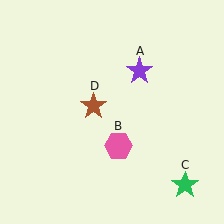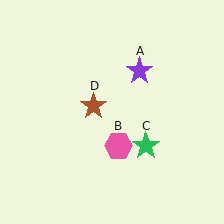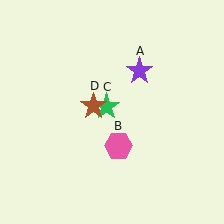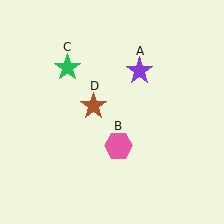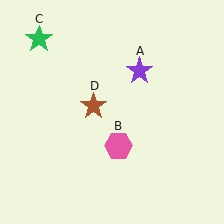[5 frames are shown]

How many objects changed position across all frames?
1 object changed position: green star (object C).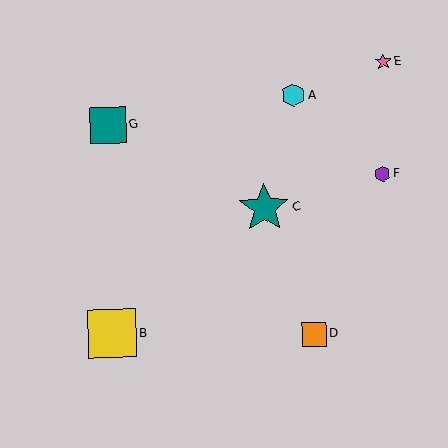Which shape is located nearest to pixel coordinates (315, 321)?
The orange square (labeled D) at (314, 334) is nearest to that location.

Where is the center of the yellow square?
The center of the yellow square is at (112, 333).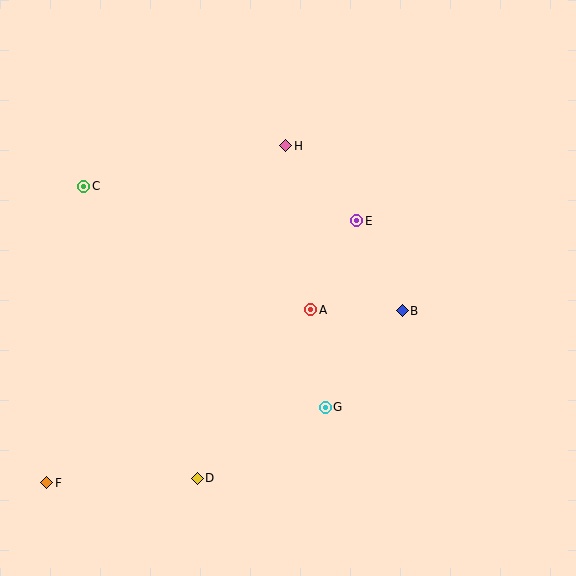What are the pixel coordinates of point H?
Point H is at (286, 146).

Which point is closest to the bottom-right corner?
Point G is closest to the bottom-right corner.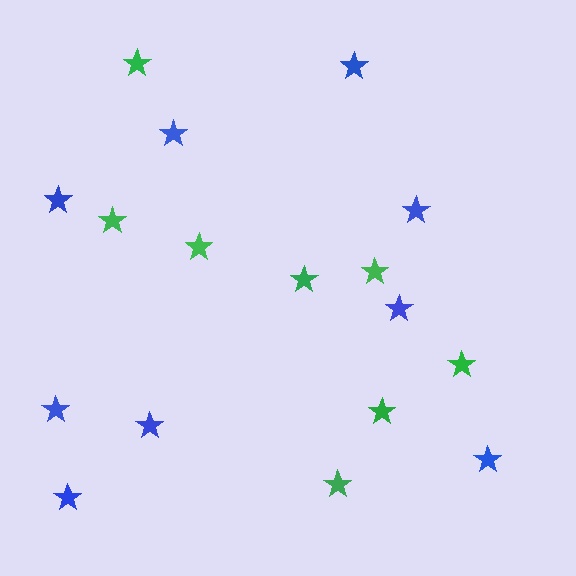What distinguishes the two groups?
There are 2 groups: one group of green stars (8) and one group of blue stars (9).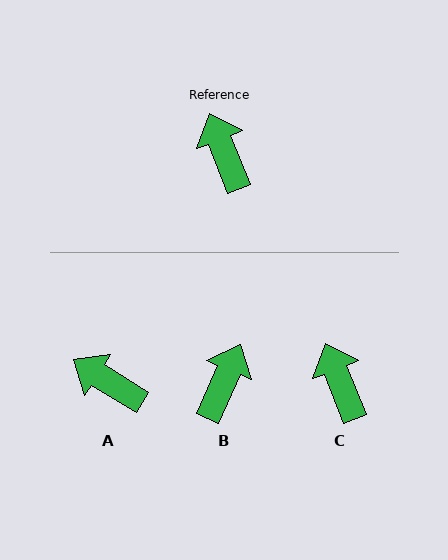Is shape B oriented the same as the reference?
No, it is off by about 46 degrees.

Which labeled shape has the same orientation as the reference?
C.